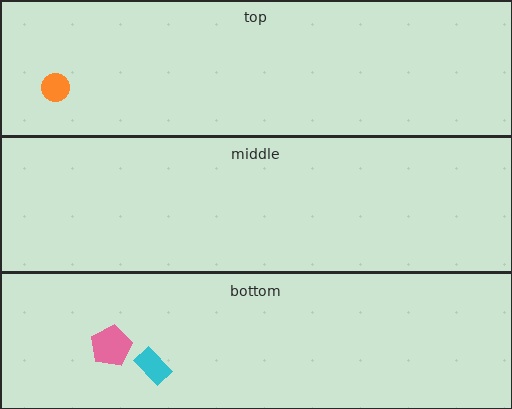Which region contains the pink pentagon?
The bottom region.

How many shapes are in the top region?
1.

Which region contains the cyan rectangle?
The bottom region.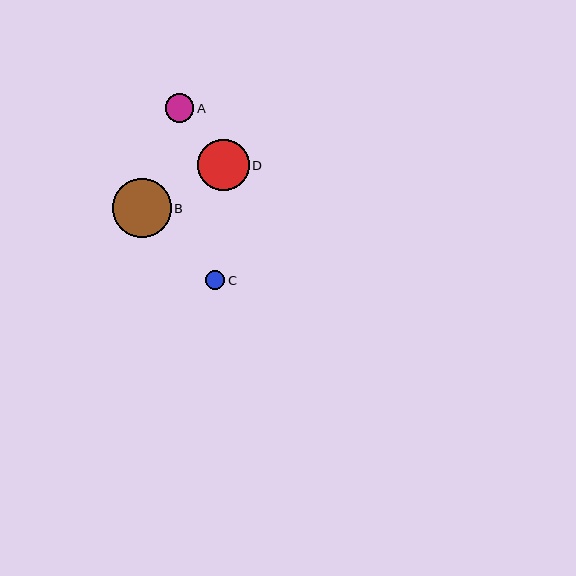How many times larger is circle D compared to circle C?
Circle D is approximately 2.7 times the size of circle C.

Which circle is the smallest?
Circle C is the smallest with a size of approximately 19 pixels.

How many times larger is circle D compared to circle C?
Circle D is approximately 2.7 times the size of circle C.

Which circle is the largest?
Circle B is the largest with a size of approximately 59 pixels.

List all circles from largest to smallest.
From largest to smallest: B, D, A, C.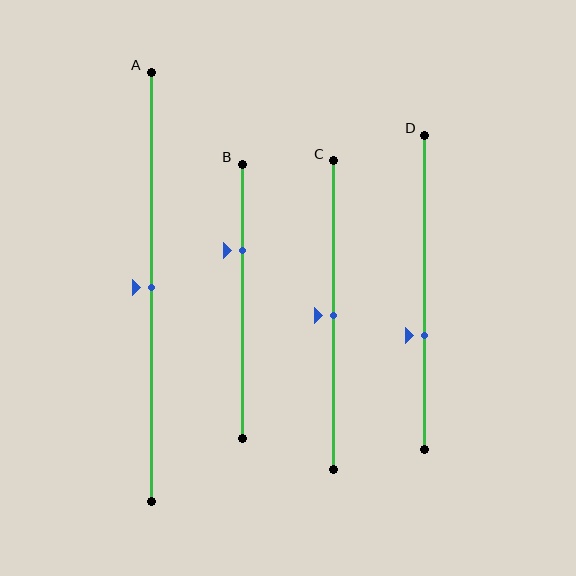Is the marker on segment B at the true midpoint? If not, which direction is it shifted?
No, the marker on segment B is shifted upward by about 19% of the segment length.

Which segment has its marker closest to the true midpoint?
Segment A has its marker closest to the true midpoint.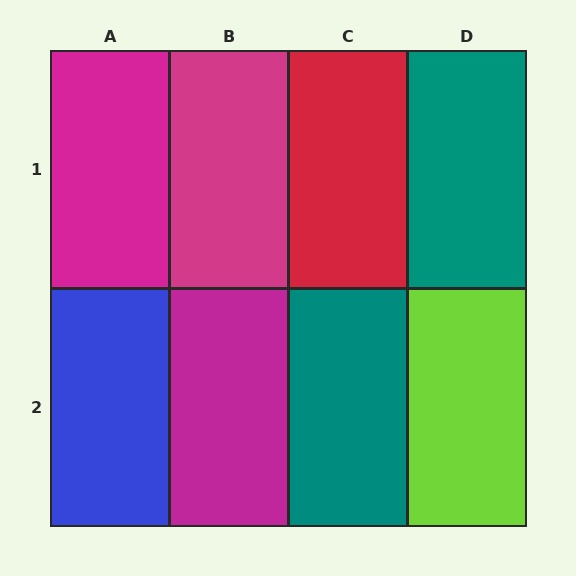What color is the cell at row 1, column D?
Teal.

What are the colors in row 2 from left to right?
Blue, magenta, teal, lime.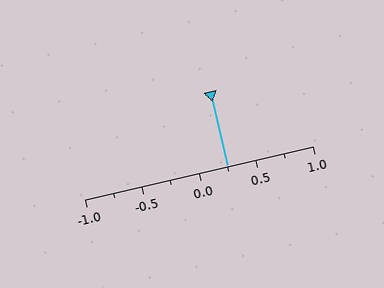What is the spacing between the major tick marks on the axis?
The major ticks are spaced 0.5 apart.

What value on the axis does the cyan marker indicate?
The marker indicates approximately 0.25.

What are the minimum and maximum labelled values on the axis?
The axis runs from -1.0 to 1.0.